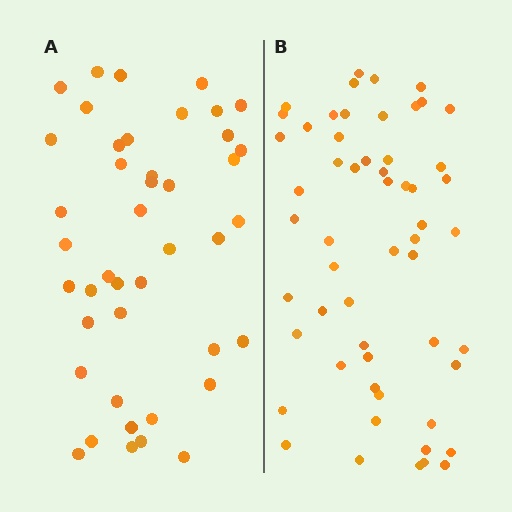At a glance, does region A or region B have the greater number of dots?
Region B (the right region) has more dots.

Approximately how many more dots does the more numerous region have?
Region B has approximately 15 more dots than region A.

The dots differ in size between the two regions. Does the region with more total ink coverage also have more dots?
No. Region A has more total ink coverage because its dots are larger, but region B actually contains more individual dots. Total area can be misleading — the number of items is what matters here.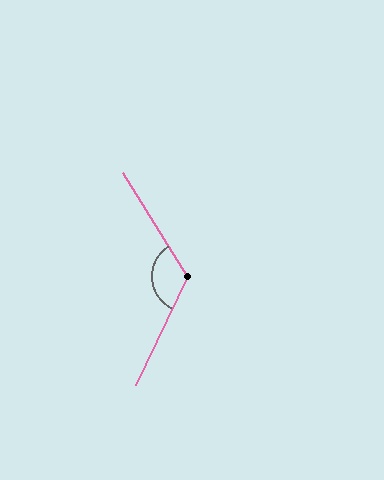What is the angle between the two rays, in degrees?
Approximately 122 degrees.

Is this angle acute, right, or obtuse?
It is obtuse.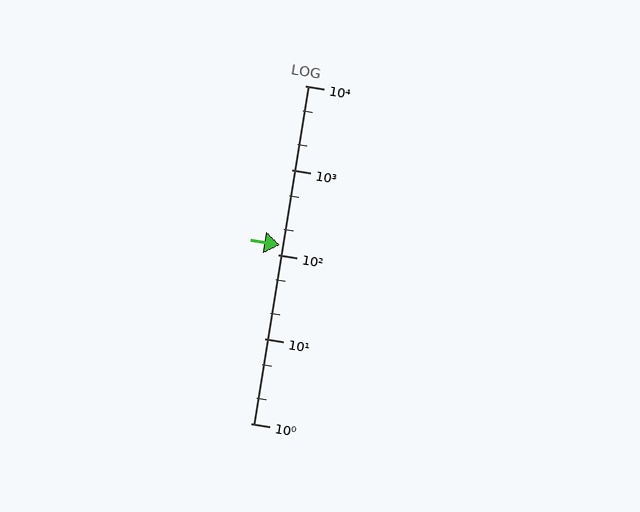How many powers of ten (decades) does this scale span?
The scale spans 4 decades, from 1 to 10000.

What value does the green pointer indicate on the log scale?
The pointer indicates approximately 130.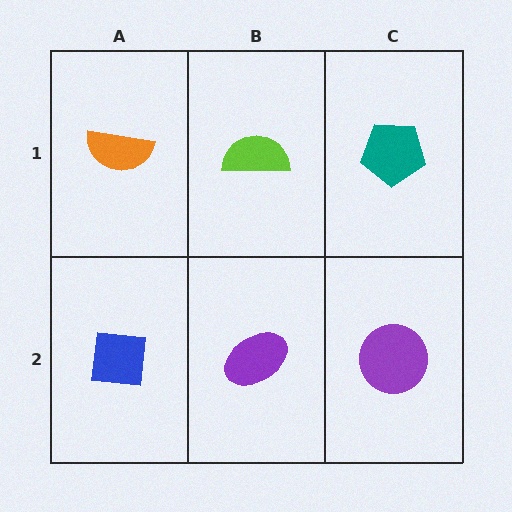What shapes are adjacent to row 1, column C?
A purple circle (row 2, column C), a lime semicircle (row 1, column B).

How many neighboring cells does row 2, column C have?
2.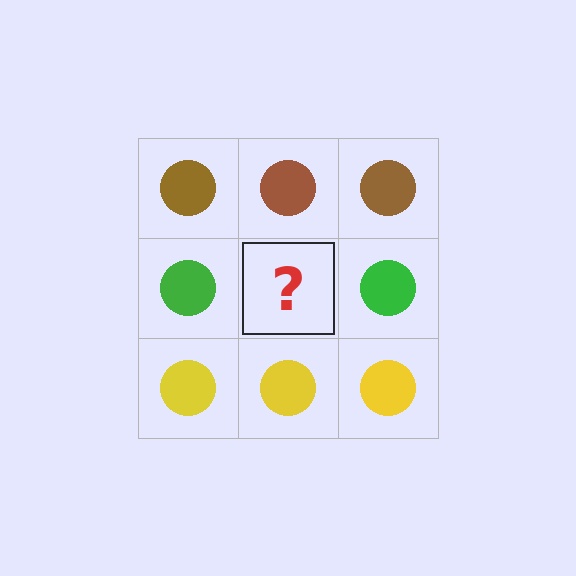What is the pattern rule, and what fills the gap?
The rule is that each row has a consistent color. The gap should be filled with a green circle.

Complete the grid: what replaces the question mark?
The question mark should be replaced with a green circle.